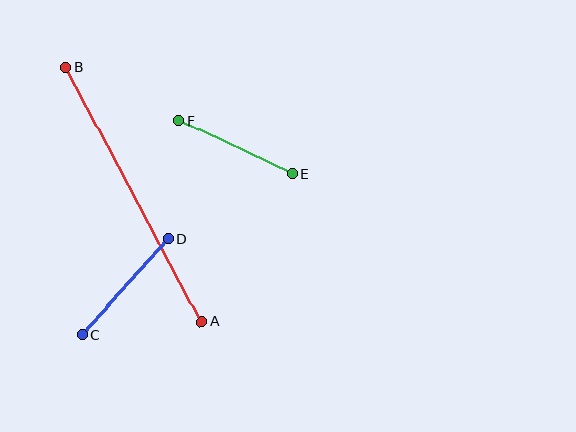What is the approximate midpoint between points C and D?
The midpoint is at approximately (125, 287) pixels.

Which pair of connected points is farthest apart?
Points A and B are farthest apart.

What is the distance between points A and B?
The distance is approximately 288 pixels.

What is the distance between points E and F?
The distance is approximately 125 pixels.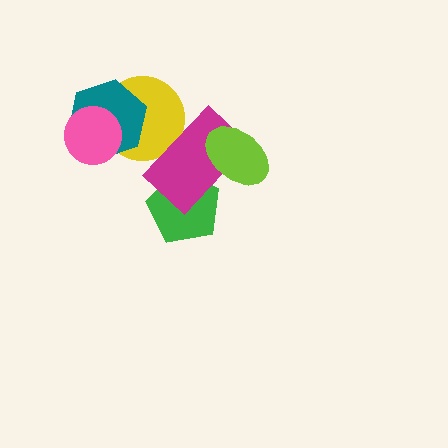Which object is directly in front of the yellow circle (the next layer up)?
The magenta rectangle is directly in front of the yellow circle.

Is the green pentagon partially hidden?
Yes, it is partially covered by another shape.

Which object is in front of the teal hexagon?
The pink circle is in front of the teal hexagon.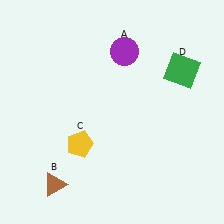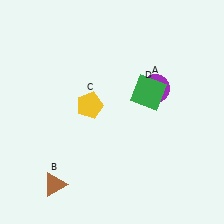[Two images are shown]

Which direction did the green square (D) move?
The green square (D) moved left.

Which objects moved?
The objects that moved are: the purple circle (A), the yellow pentagon (C), the green square (D).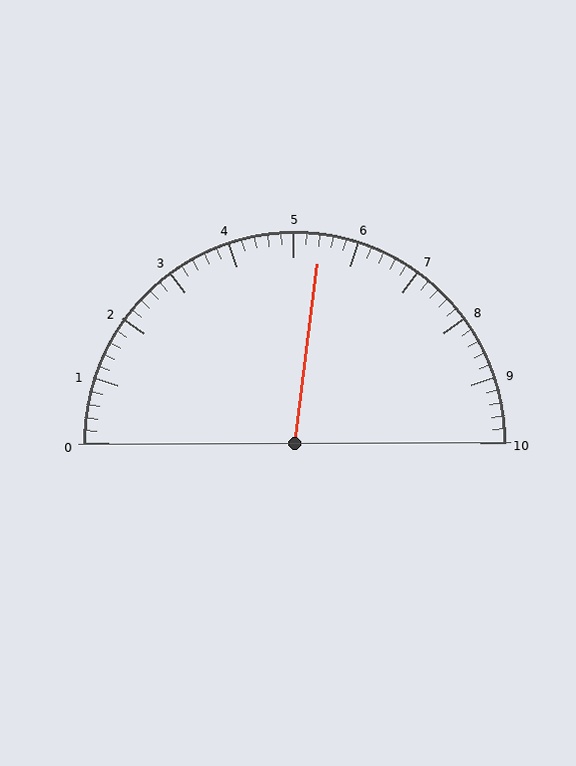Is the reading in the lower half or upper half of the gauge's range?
The reading is in the upper half of the range (0 to 10).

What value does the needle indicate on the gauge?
The needle indicates approximately 5.4.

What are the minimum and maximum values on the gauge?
The gauge ranges from 0 to 10.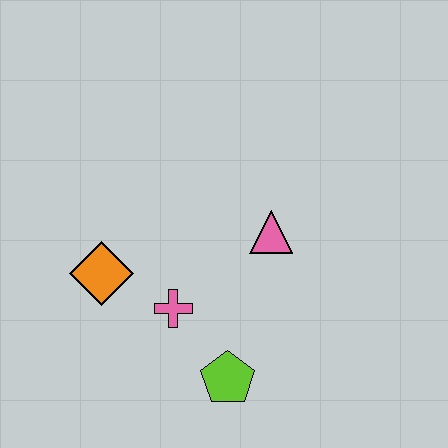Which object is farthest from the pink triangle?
The orange diamond is farthest from the pink triangle.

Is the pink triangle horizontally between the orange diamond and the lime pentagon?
No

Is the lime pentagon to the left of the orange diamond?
No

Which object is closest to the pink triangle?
The pink cross is closest to the pink triangle.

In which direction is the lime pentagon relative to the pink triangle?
The lime pentagon is below the pink triangle.